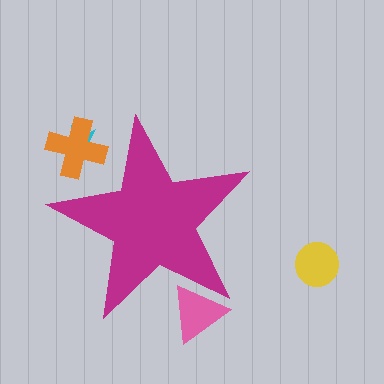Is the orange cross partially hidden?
Yes, the orange cross is partially hidden behind the magenta star.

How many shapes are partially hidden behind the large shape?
3 shapes are partially hidden.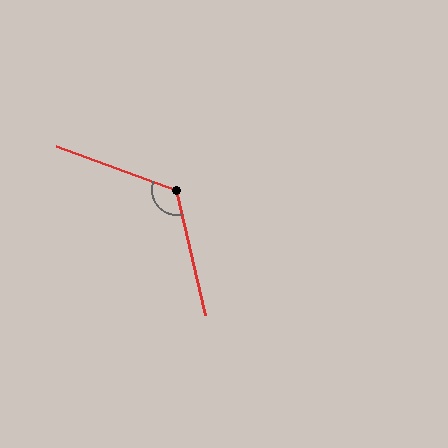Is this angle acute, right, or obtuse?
It is obtuse.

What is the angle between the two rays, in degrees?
Approximately 123 degrees.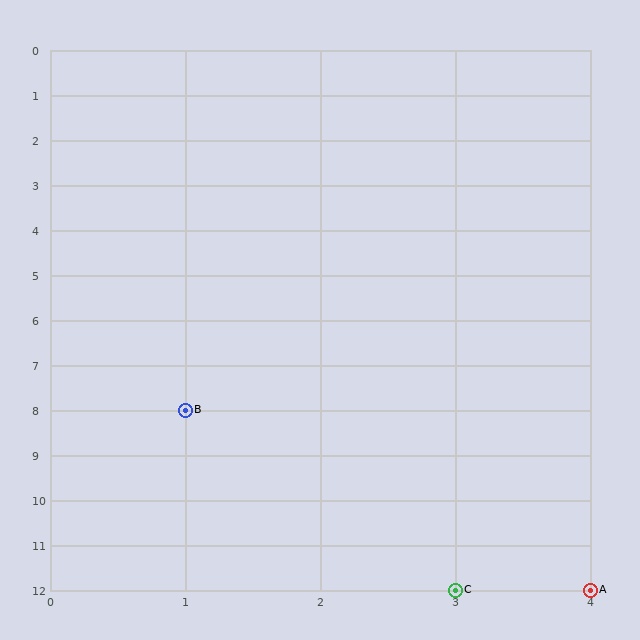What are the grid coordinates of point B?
Point B is at grid coordinates (1, 8).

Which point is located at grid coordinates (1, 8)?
Point B is at (1, 8).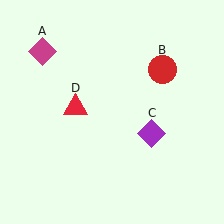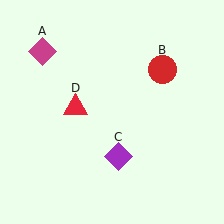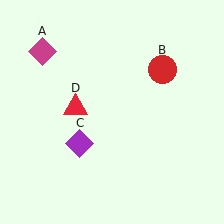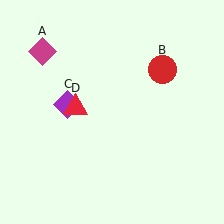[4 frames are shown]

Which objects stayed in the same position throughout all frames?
Magenta diamond (object A) and red circle (object B) and red triangle (object D) remained stationary.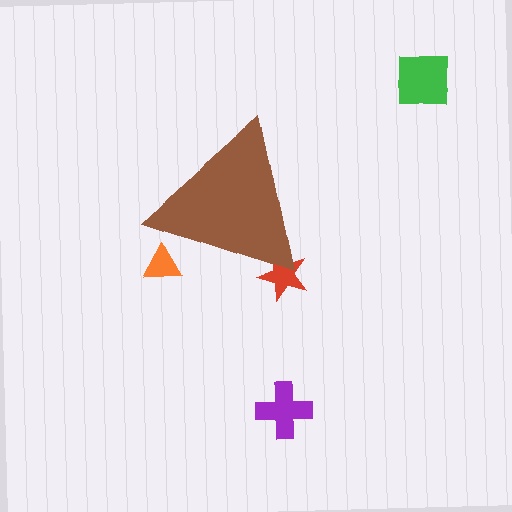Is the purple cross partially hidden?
No, the purple cross is fully visible.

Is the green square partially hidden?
No, the green square is fully visible.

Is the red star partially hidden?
Yes, the red star is partially hidden behind the brown triangle.